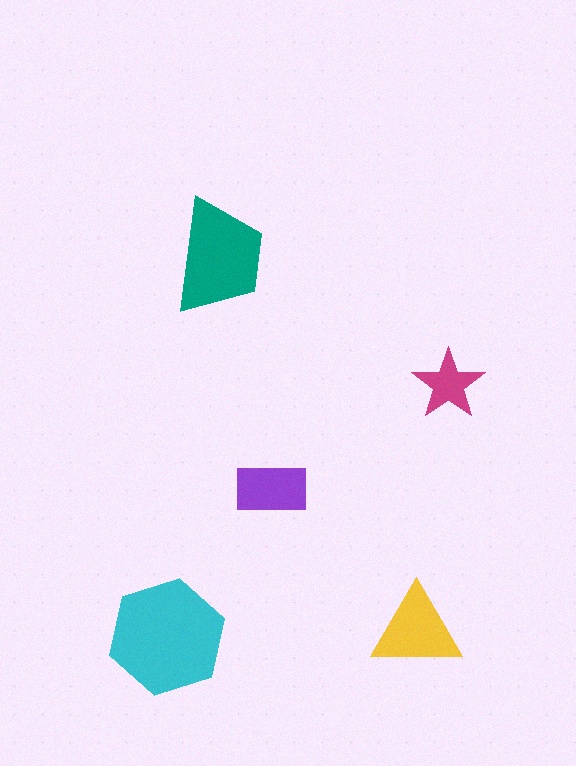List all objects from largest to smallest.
The cyan hexagon, the teal trapezoid, the yellow triangle, the purple rectangle, the magenta star.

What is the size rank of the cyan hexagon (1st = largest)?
1st.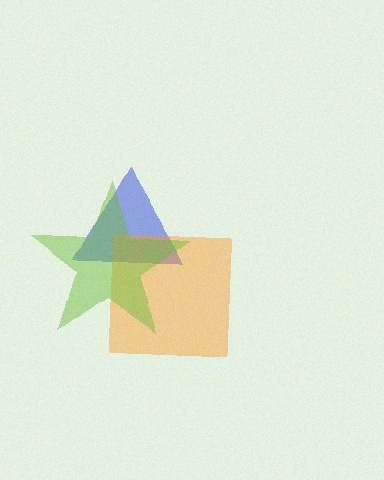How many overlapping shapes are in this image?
There are 3 overlapping shapes in the image.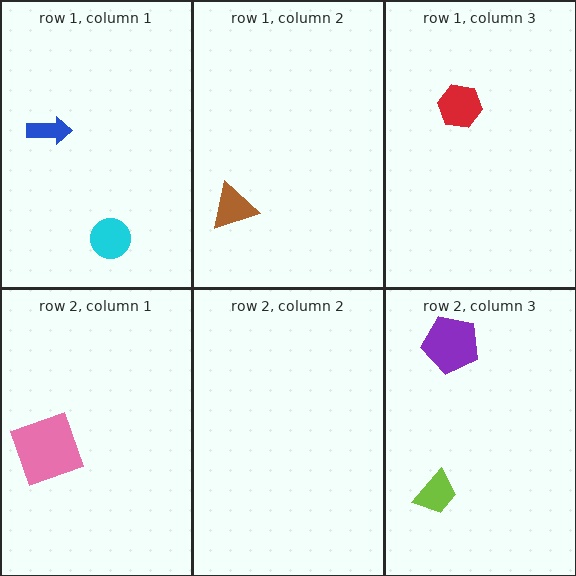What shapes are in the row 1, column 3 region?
The red hexagon.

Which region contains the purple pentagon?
The row 2, column 3 region.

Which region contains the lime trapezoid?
The row 2, column 3 region.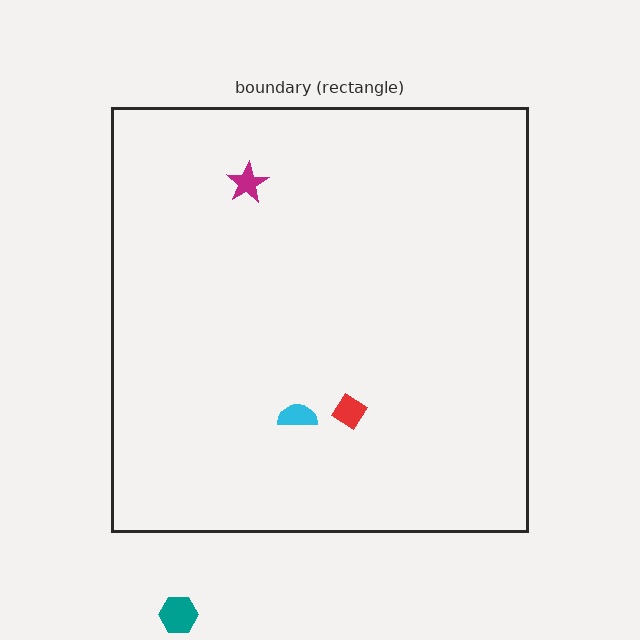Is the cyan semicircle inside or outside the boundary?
Inside.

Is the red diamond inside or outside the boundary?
Inside.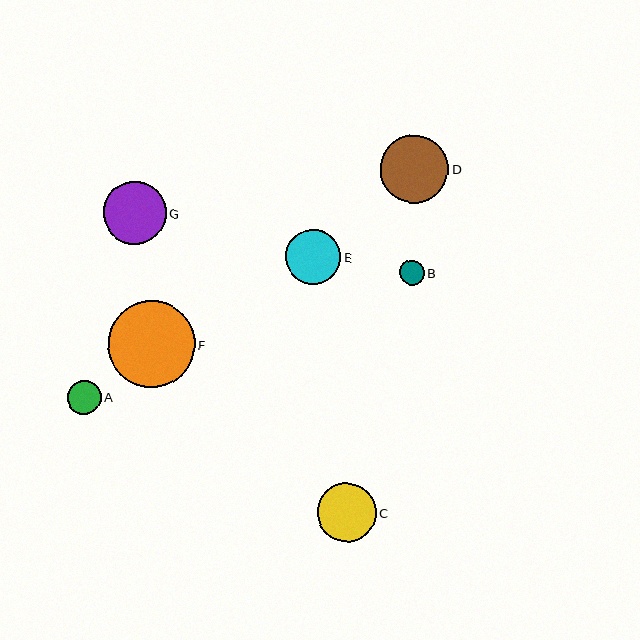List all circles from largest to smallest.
From largest to smallest: F, D, G, C, E, A, B.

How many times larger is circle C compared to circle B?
Circle C is approximately 2.3 times the size of circle B.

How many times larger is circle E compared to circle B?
Circle E is approximately 2.2 times the size of circle B.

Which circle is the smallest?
Circle B is the smallest with a size of approximately 25 pixels.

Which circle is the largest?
Circle F is the largest with a size of approximately 87 pixels.